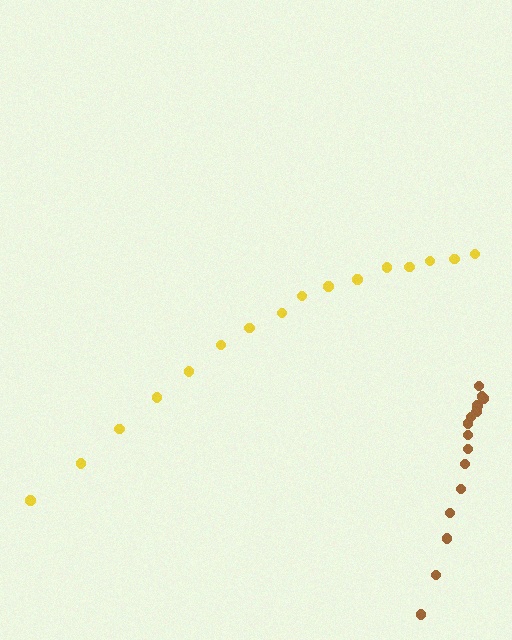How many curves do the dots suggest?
There are 2 distinct paths.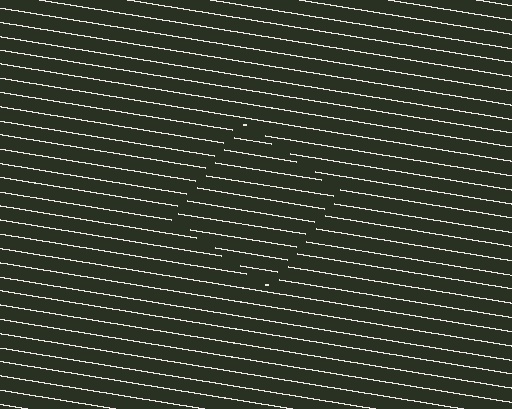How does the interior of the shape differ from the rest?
The interior of the shape contains the same grating, shifted by half a period — the contour is defined by the phase discontinuity where line-ends from the inner and outer gratings abut.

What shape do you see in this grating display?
An illusory square. The interior of the shape contains the same grating, shifted by half a period — the contour is defined by the phase discontinuity where line-ends from the inner and outer gratings abut.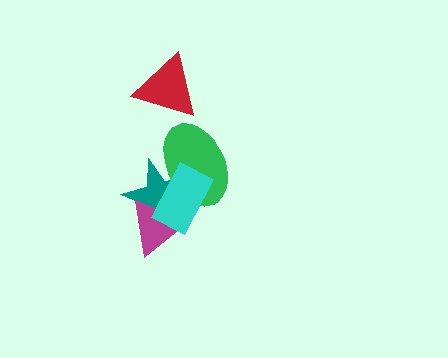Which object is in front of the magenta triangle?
The cyan rectangle is in front of the magenta triangle.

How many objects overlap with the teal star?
3 objects overlap with the teal star.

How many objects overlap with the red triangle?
0 objects overlap with the red triangle.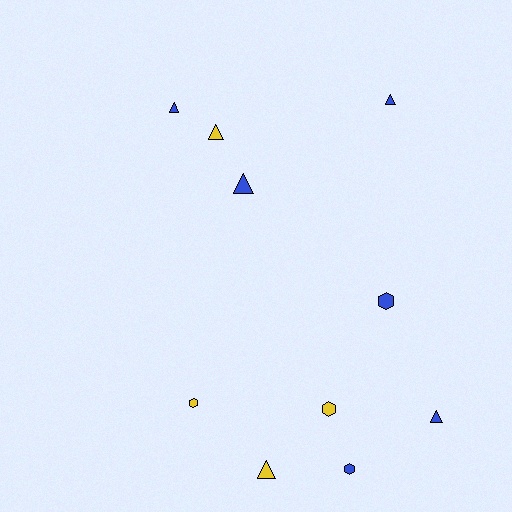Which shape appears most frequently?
Triangle, with 6 objects.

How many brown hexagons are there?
There are no brown hexagons.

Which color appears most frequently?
Blue, with 6 objects.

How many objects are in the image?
There are 10 objects.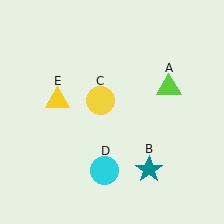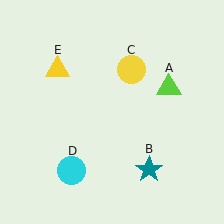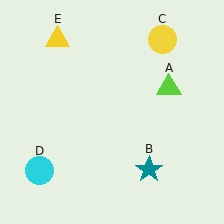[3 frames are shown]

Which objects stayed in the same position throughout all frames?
Lime triangle (object A) and teal star (object B) remained stationary.